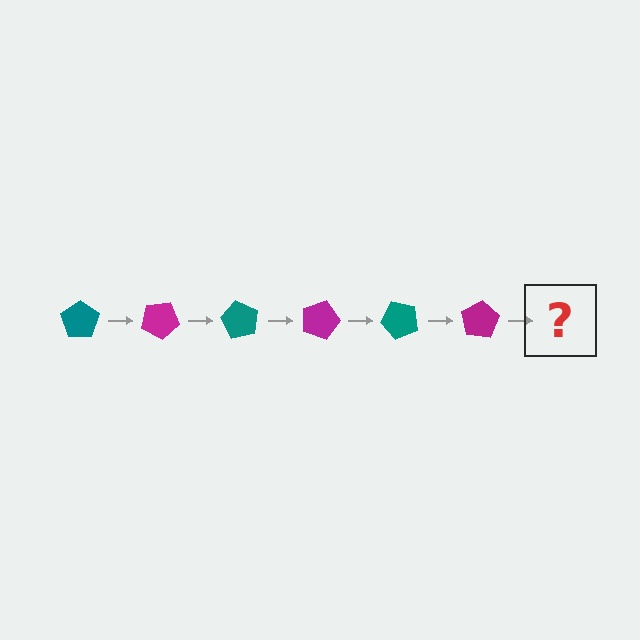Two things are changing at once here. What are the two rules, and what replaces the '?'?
The two rules are that it rotates 30 degrees each step and the color cycles through teal and magenta. The '?' should be a teal pentagon, rotated 180 degrees from the start.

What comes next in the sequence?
The next element should be a teal pentagon, rotated 180 degrees from the start.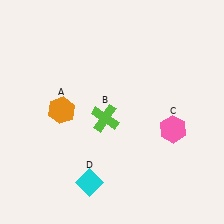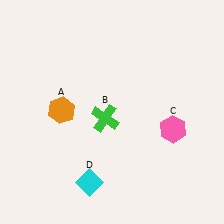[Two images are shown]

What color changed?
The cross (B) changed from lime in Image 1 to green in Image 2.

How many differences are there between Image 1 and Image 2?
There is 1 difference between the two images.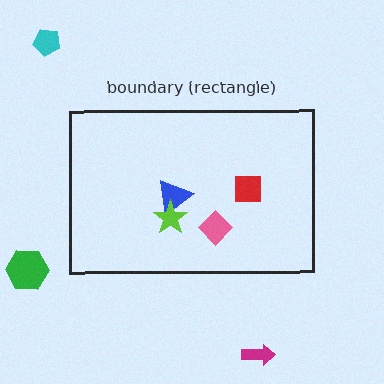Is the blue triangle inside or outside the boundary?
Inside.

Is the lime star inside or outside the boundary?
Inside.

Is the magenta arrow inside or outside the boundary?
Outside.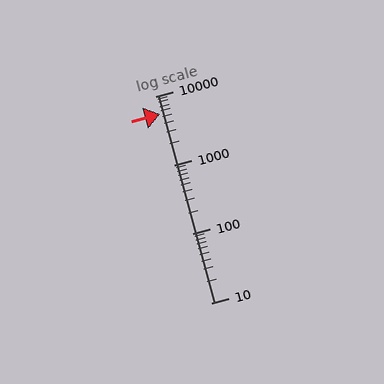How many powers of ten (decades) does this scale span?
The scale spans 3 decades, from 10 to 10000.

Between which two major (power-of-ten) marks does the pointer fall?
The pointer is between 1000 and 10000.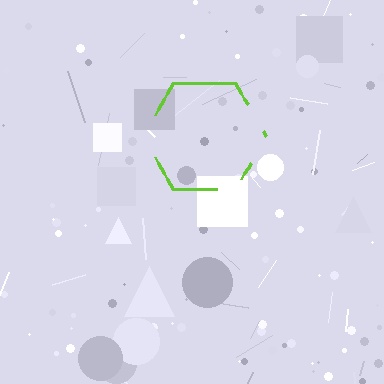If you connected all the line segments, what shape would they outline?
They would outline a hexagon.